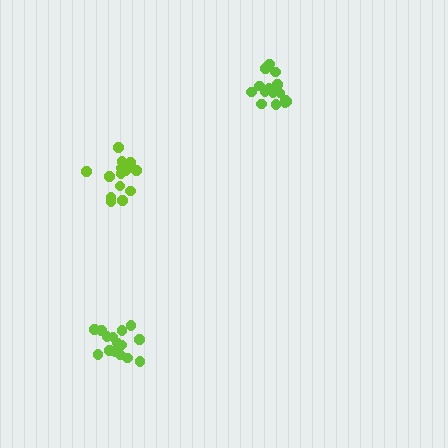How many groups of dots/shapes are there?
There are 3 groups.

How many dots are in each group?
Group 1: 15 dots, Group 2: 15 dots, Group 3: 15 dots (45 total).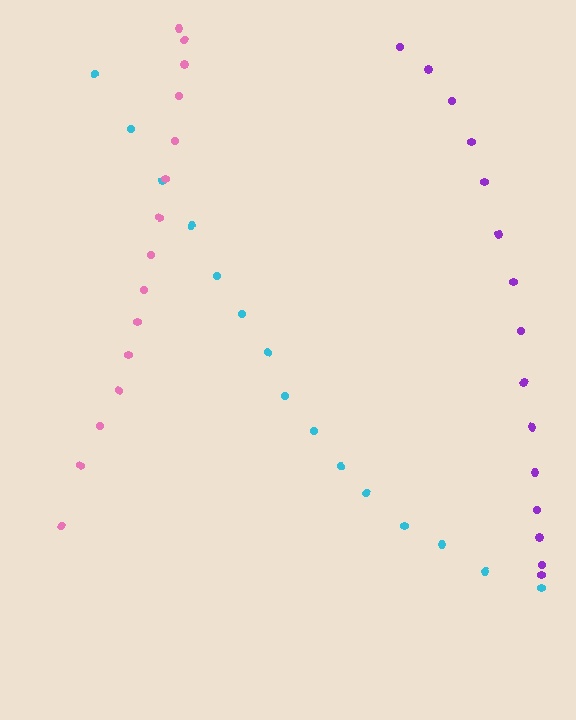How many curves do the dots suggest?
There are 3 distinct paths.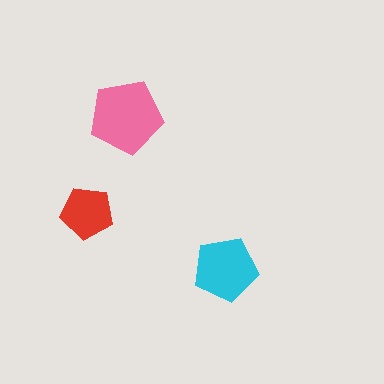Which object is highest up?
The pink pentagon is topmost.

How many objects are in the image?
There are 3 objects in the image.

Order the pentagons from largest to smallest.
the pink one, the cyan one, the red one.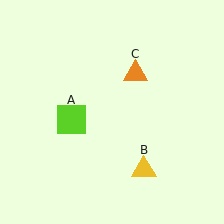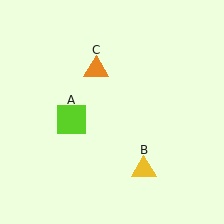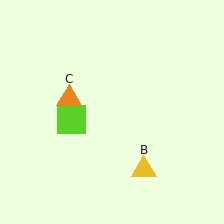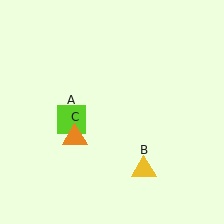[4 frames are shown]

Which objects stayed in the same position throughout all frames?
Lime square (object A) and yellow triangle (object B) remained stationary.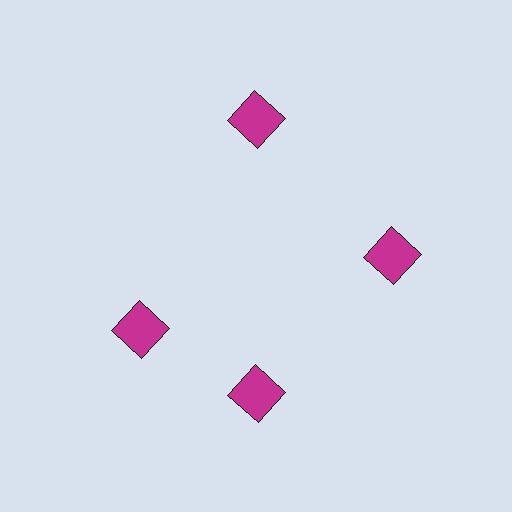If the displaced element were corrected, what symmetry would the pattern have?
It would have 4-fold rotational symmetry — the pattern would map onto itself every 90 degrees.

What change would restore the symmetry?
The symmetry would be restored by rotating it back into even spacing with its neighbors so that all 4 squares sit at equal angles and equal distance from the center.